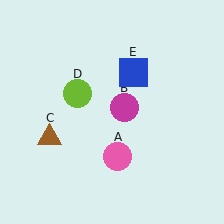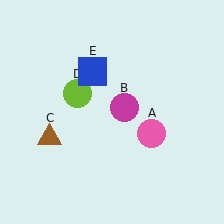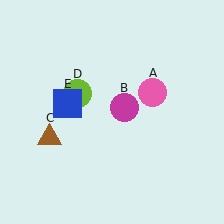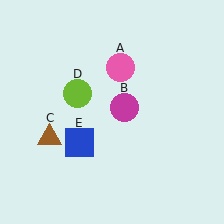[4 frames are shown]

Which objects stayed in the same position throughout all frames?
Magenta circle (object B) and brown triangle (object C) and lime circle (object D) remained stationary.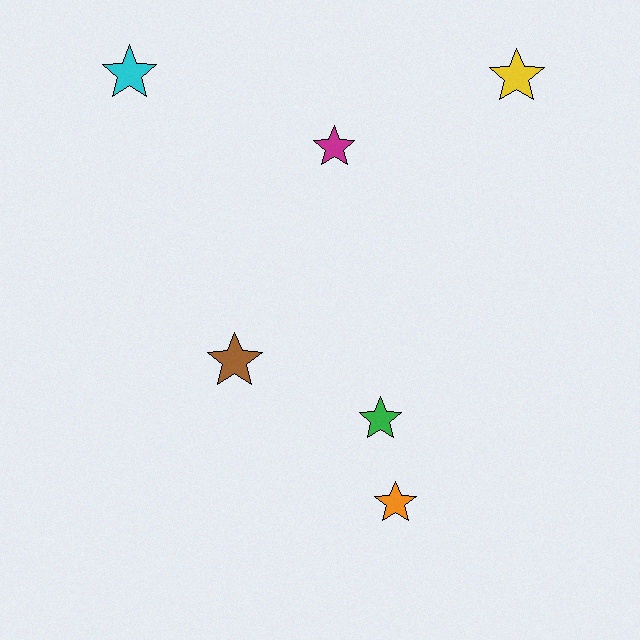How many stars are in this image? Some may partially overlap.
There are 6 stars.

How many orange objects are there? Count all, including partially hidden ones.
There is 1 orange object.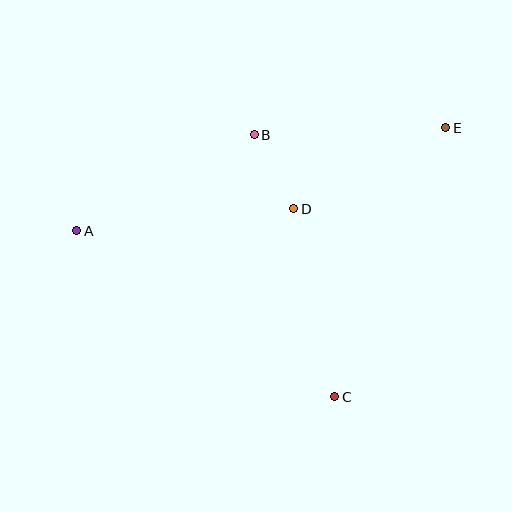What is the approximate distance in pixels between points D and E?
The distance between D and E is approximately 172 pixels.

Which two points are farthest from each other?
Points A and E are farthest from each other.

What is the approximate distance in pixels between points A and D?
The distance between A and D is approximately 218 pixels.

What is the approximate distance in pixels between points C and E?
The distance between C and E is approximately 291 pixels.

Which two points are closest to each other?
Points B and D are closest to each other.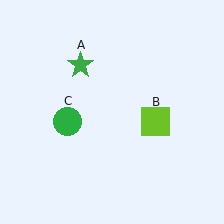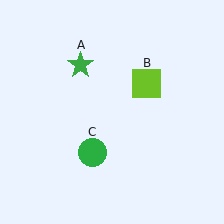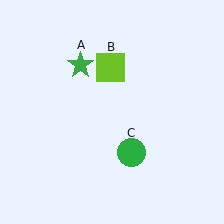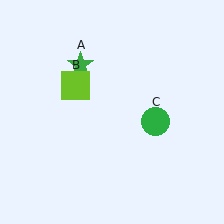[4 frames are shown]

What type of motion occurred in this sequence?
The lime square (object B), green circle (object C) rotated counterclockwise around the center of the scene.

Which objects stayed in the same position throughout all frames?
Green star (object A) remained stationary.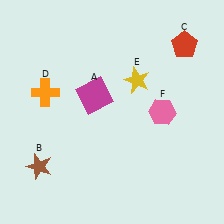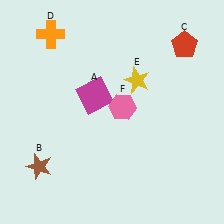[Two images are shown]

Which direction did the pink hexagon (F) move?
The pink hexagon (F) moved left.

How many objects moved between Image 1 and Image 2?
2 objects moved between the two images.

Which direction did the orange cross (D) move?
The orange cross (D) moved up.